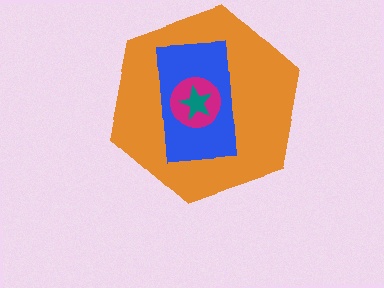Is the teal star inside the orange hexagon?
Yes.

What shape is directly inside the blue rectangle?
The magenta circle.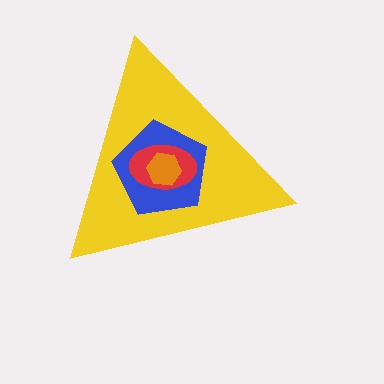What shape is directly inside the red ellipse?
The orange hexagon.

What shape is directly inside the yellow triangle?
The blue pentagon.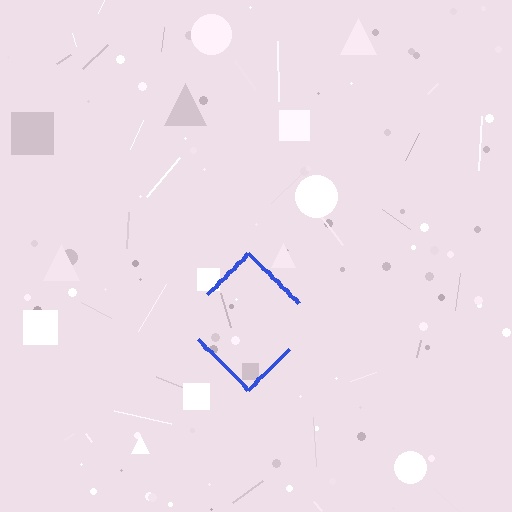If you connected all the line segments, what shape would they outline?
They would outline a diamond.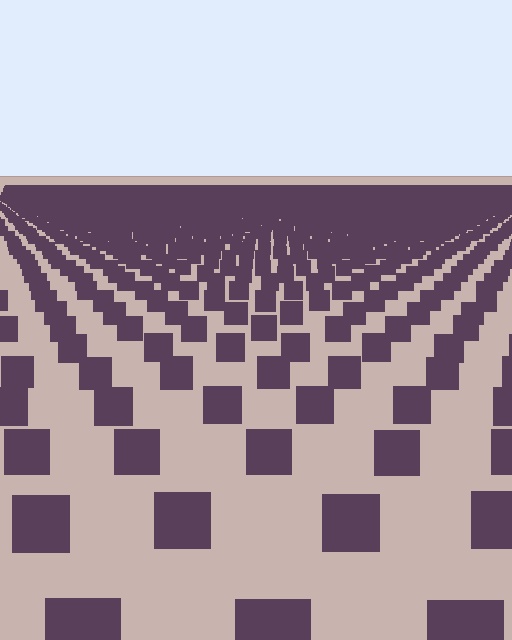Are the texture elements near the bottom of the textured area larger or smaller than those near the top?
Larger. Near the bottom, elements are closer to the viewer and appear at a bigger on-screen size.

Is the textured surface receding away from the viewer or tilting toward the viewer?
The surface is receding away from the viewer. Texture elements get smaller and denser toward the top.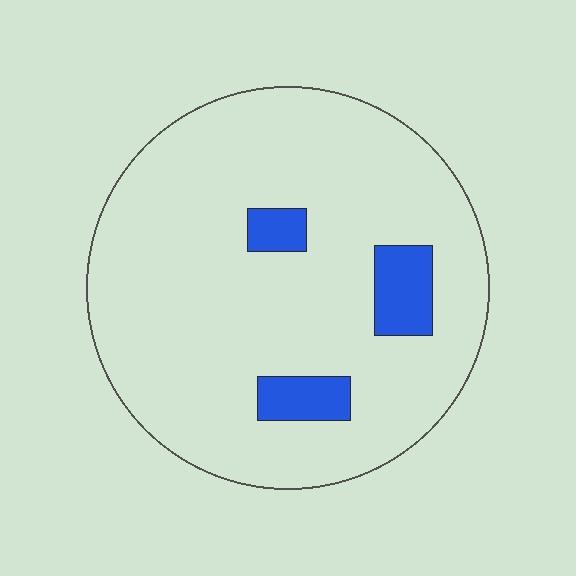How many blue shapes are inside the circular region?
3.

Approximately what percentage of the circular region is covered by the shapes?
Approximately 10%.